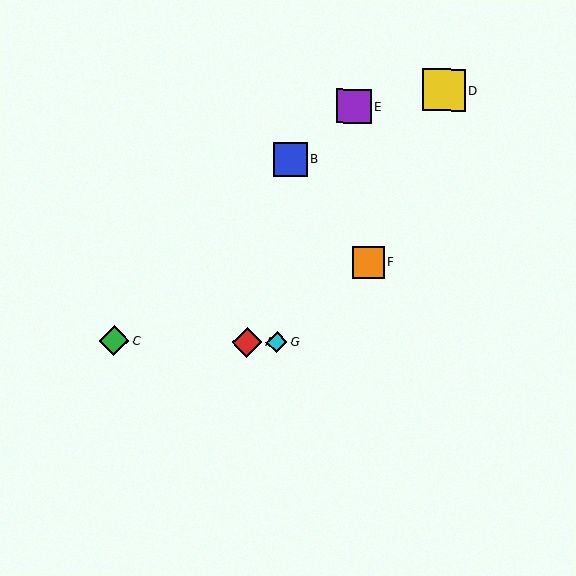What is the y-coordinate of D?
Object D is at y≈90.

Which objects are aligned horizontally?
Objects A, C, G are aligned horizontally.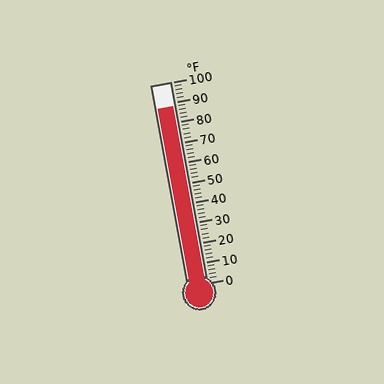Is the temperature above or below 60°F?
The temperature is above 60°F.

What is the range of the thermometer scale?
The thermometer scale ranges from 0°F to 100°F.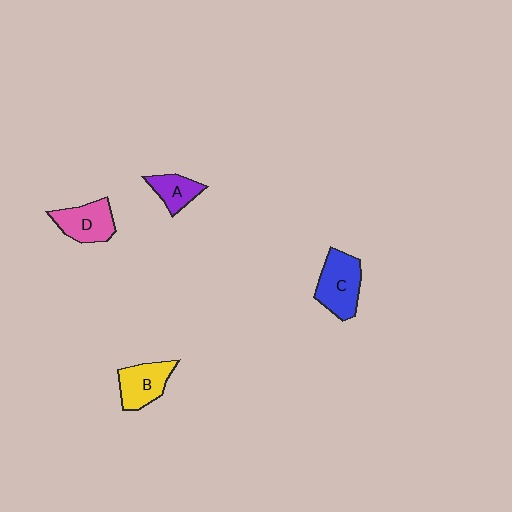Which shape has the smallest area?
Shape A (purple).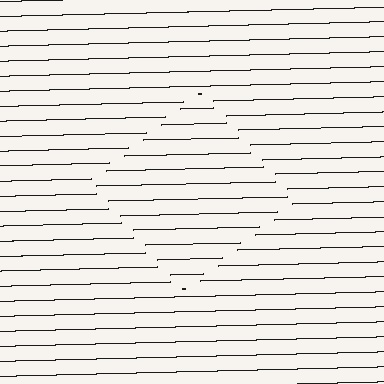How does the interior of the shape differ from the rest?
The interior of the shape contains the same grating, shifted by half a period — the contour is defined by the phase discontinuity where line-ends from the inner and outer gratings abut.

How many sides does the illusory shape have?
4 sides — the line-ends trace a square.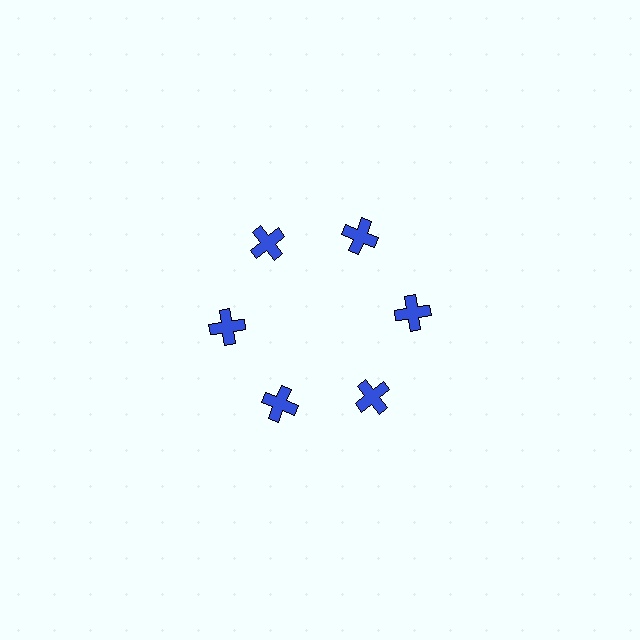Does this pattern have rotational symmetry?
Yes, this pattern has 6-fold rotational symmetry. It looks the same after rotating 60 degrees around the center.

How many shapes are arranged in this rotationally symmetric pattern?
There are 6 shapes, arranged in 6 groups of 1.